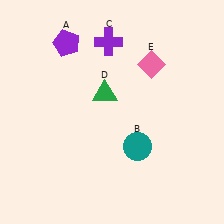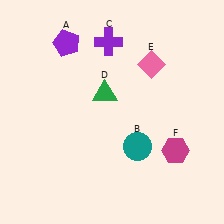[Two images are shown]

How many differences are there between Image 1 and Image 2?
There is 1 difference between the two images.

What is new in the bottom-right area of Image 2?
A magenta hexagon (F) was added in the bottom-right area of Image 2.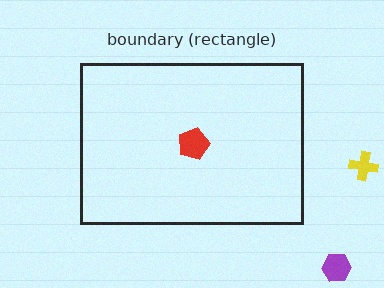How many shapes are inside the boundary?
1 inside, 2 outside.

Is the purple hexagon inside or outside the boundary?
Outside.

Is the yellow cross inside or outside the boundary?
Outside.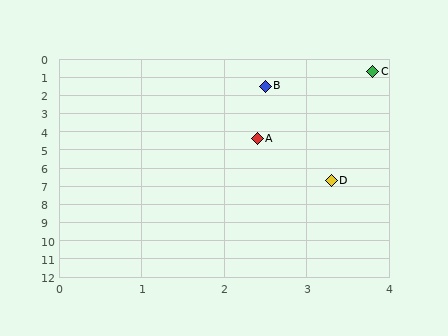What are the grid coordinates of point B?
Point B is at approximately (2.5, 1.5).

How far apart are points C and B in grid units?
Points C and B are about 1.5 grid units apart.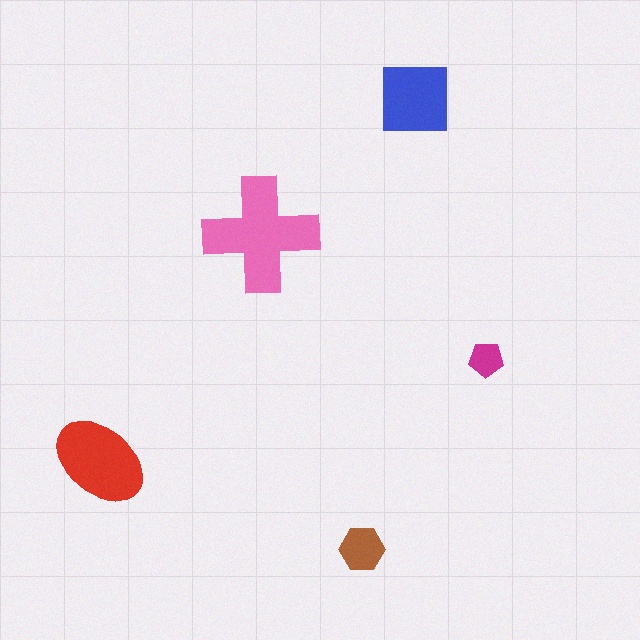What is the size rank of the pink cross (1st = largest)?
1st.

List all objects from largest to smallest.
The pink cross, the red ellipse, the blue square, the brown hexagon, the magenta pentagon.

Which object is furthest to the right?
The magenta pentagon is rightmost.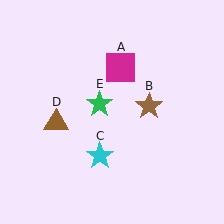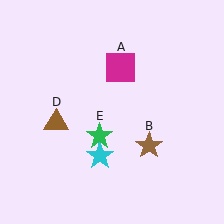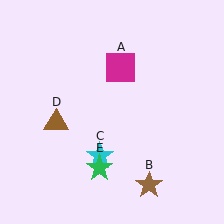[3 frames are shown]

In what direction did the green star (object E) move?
The green star (object E) moved down.